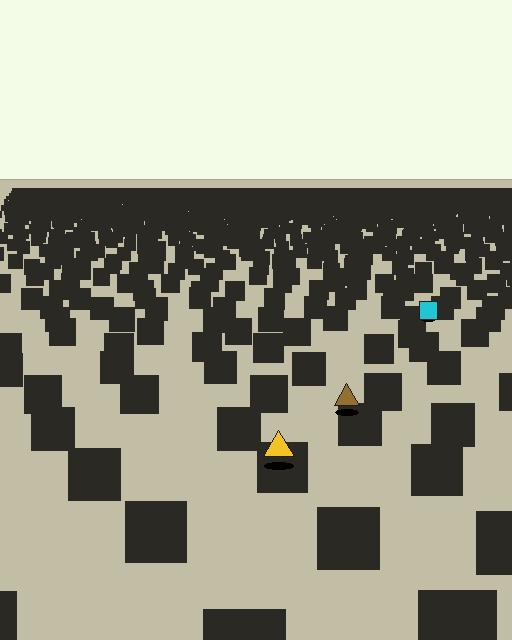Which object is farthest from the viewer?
The cyan square is farthest from the viewer. It appears smaller and the ground texture around it is denser.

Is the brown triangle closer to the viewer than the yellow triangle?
No. The yellow triangle is closer — you can tell from the texture gradient: the ground texture is coarser near it.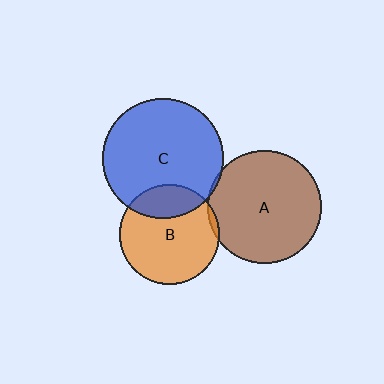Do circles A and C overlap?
Yes.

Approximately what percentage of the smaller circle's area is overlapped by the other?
Approximately 5%.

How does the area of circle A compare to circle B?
Approximately 1.3 times.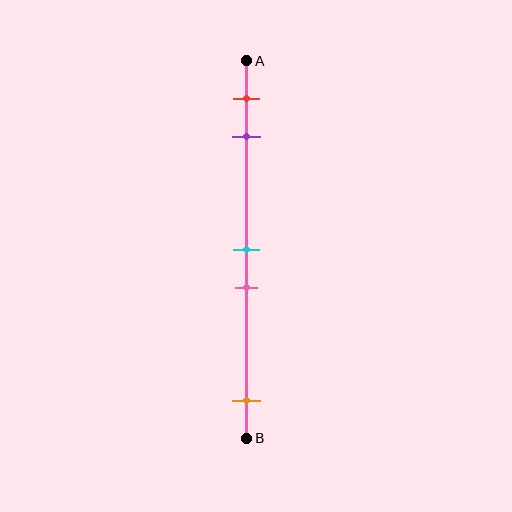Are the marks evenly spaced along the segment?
No, the marks are not evenly spaced.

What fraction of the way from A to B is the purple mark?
The purple mark is approximately 20% (0.2) of the way from A to B.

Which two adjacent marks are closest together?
The cyan and pink marks are the closest adjacent pair.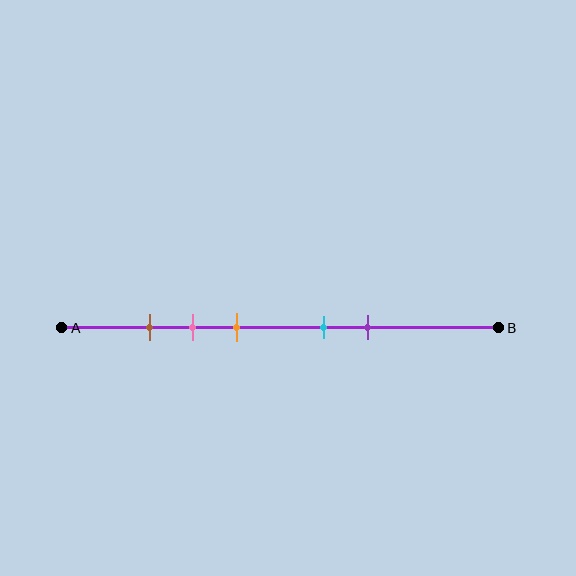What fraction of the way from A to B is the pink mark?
The pink mark is approximately 30% (0.3) of the way from A to B.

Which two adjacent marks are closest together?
The brown and pink marks are the closest adjacent pair.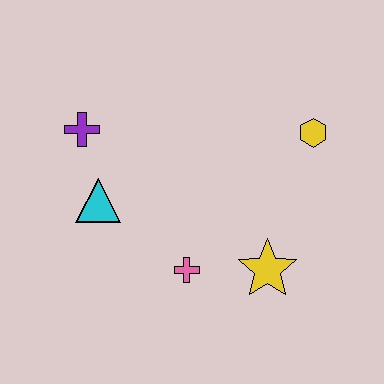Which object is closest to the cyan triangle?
The purple cross is closest to the cyan triangle.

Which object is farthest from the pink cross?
The yellow hexagon is farthest from the pink cross.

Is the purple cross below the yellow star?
No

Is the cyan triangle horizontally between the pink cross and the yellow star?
No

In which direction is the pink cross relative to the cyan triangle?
The pink cross is to the right of the cyan triangle.